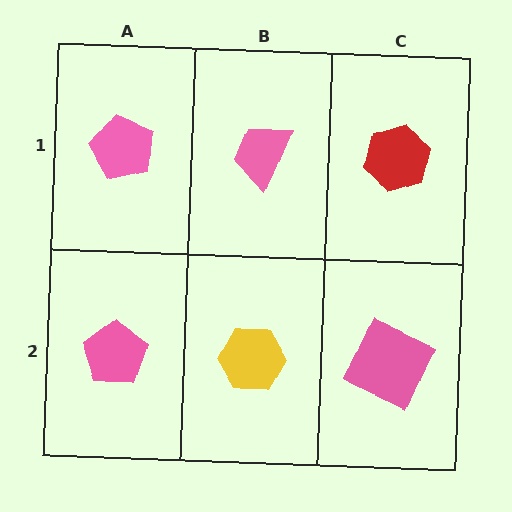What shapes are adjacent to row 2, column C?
A red hexagon (row 1, column C), a yellow hexagon (row 2, column B).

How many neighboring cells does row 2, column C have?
2.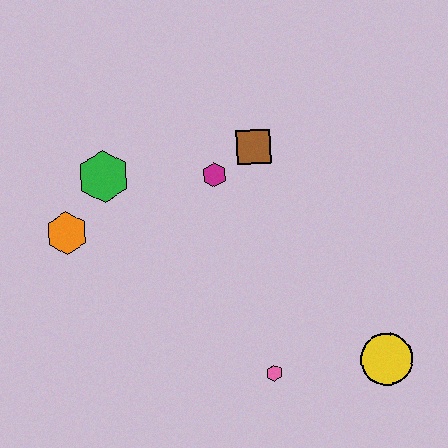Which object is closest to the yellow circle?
The pink hexagon is closest to the yellow circle.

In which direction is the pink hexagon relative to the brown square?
The pink hexagon is below the brown square.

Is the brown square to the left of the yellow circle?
Yes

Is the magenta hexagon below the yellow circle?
No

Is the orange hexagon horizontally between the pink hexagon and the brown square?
No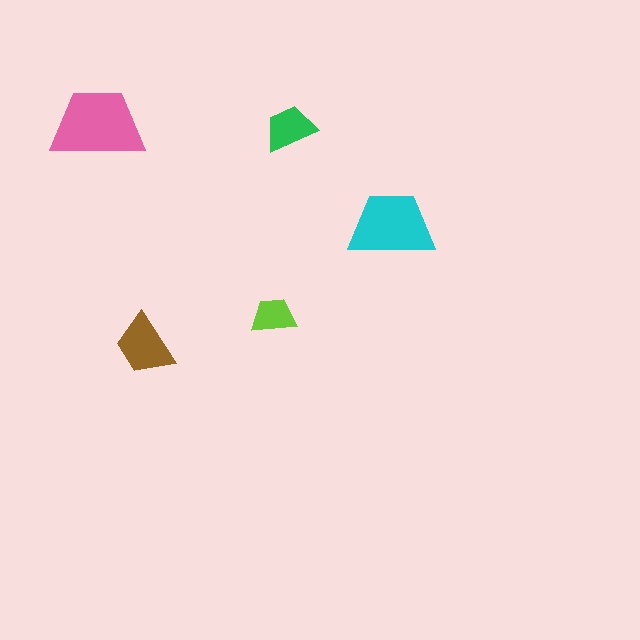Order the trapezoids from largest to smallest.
the pink one, the cyan one, the brown one, the green one, the lime one.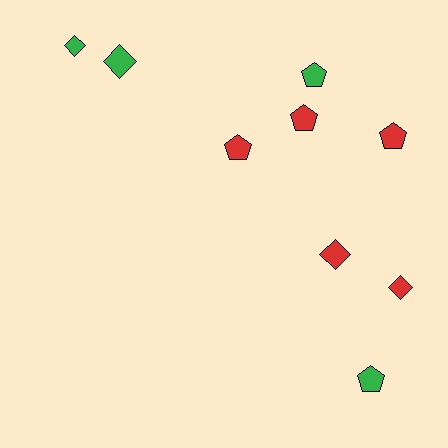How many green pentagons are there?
There are 2 green pentagons.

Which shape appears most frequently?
Pentagon, with 5 objects.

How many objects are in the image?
There are 9 objects.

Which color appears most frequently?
Red, with 5 objects.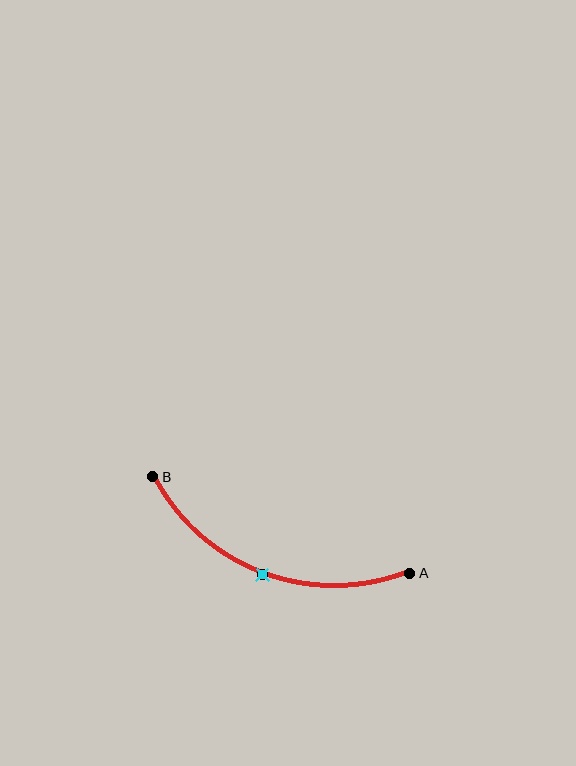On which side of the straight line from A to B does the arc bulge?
The arc bulges below the straight line connecting A and B.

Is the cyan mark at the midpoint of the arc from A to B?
Yes. The cyan mark lies on the arc at equal arc-length from both A and B — it is the arc midpoint.